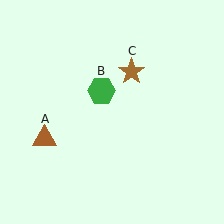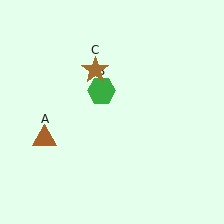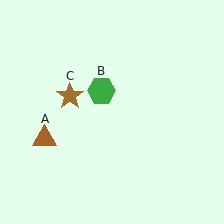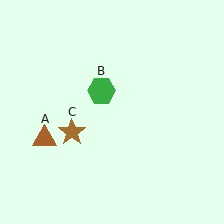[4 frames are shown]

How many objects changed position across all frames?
1 object changed position: brown star (object C).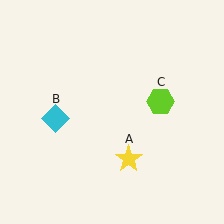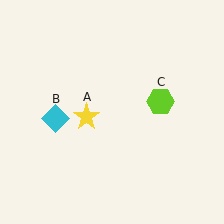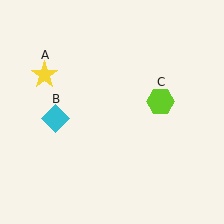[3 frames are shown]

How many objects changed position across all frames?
1 object changed position: yellow star (object A).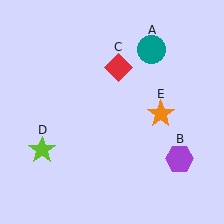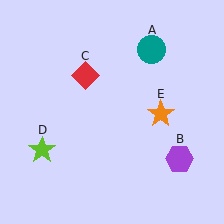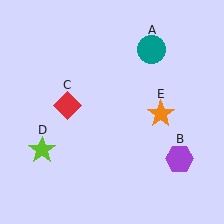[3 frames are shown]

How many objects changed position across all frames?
1 object changed position: red diamond (object C).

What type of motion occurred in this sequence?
The red diamond (object C) rotated counterclockwise around the center of the scene.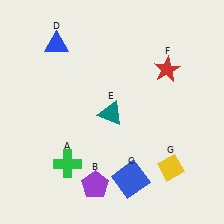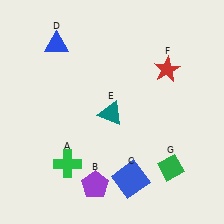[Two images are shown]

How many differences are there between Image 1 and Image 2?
There is 1 difference between the two images.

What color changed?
The diamond (G) changed from yellow in Image 1 to green in Image 2.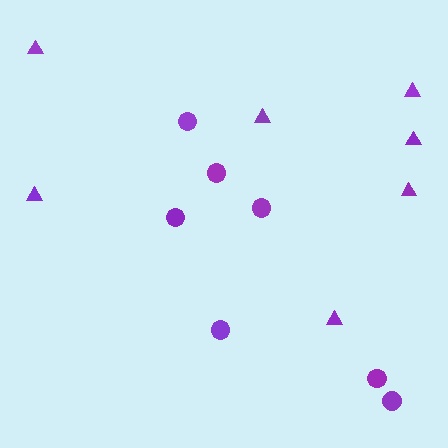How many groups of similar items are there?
There are 2 groups: one group of triangles (7) and one group of circles (7).